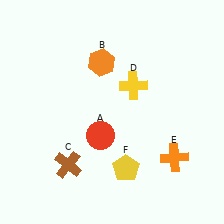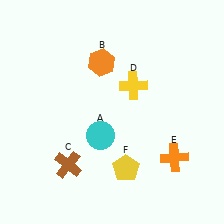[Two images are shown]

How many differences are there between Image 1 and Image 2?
There is 1 difference between the two images.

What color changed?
The circle (A) changed from red in Image 1 to cyan in Image 2.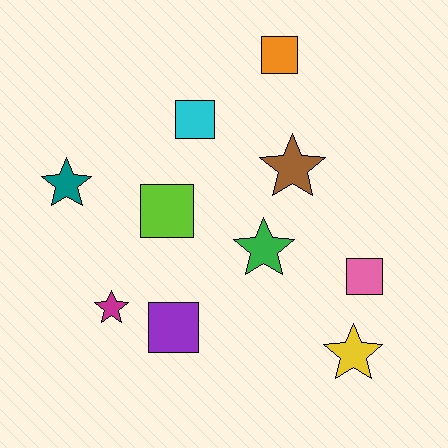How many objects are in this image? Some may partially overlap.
There are 10 objects.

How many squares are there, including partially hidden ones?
There are 5 squares.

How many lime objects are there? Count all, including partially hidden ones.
There is 1 lime object.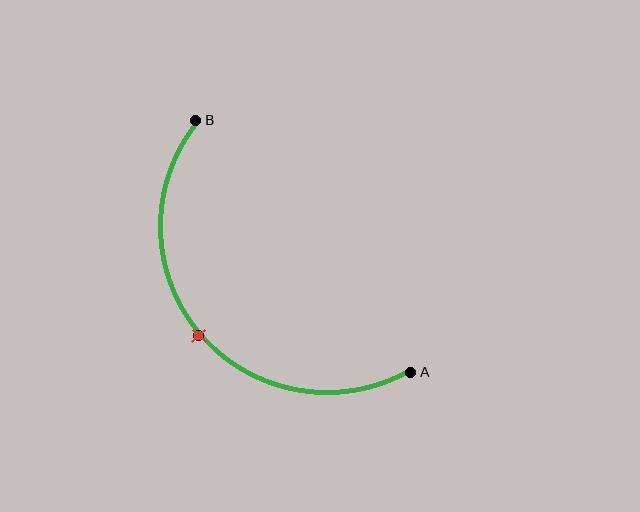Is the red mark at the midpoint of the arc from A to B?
Yes. The red mark lies on the arc at equal arc-length from both A and B — it is the arc midpoint.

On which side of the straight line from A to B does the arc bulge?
The arc bulges below and to the left of the straight line connecting A and B.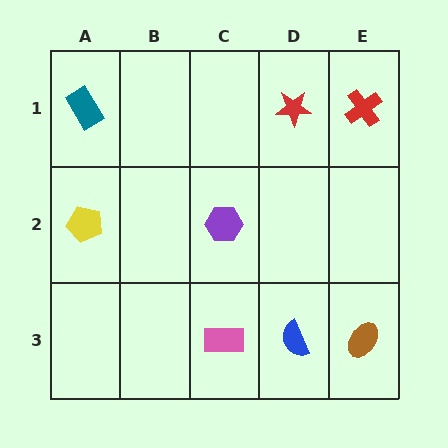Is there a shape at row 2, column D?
No, that cell is empty.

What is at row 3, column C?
A pink rectangle.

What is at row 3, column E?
A brown ellipse.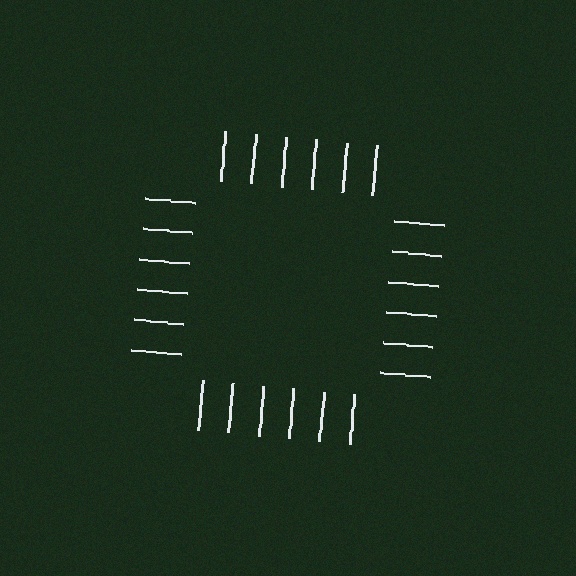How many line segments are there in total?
24 — 6 along each of the 4 edges.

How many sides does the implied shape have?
4 sides — the line-ends trace a square.